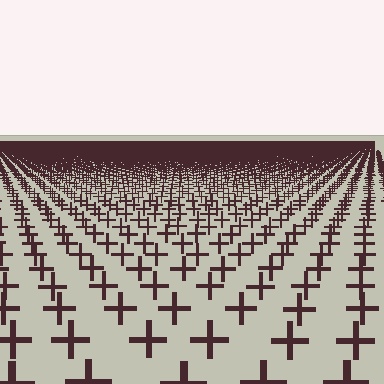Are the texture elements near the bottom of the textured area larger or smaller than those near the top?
Larger. Near the bottom, elements are closer to the viewer and appear at a bigger on-screen size.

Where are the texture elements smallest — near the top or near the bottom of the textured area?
Near the top.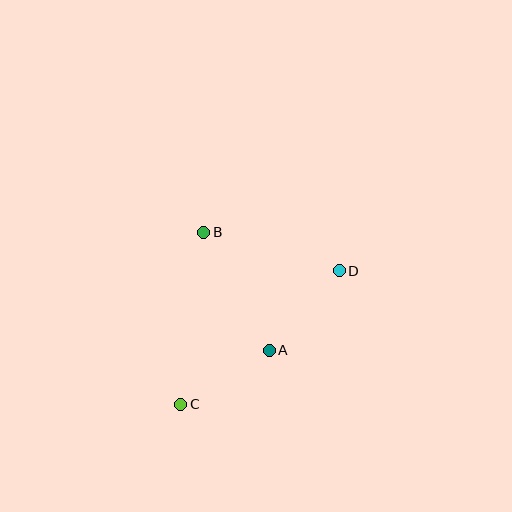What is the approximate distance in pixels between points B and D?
The distance between B and D is approximately 141 pixels.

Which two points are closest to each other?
Points A and C are closest to each other.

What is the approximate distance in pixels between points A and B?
The distance between A and B is approximately 135 pixels.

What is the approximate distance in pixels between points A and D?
The distance between A and D is approximately 106 pixels.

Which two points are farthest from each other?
Points C and D are farthest from each other.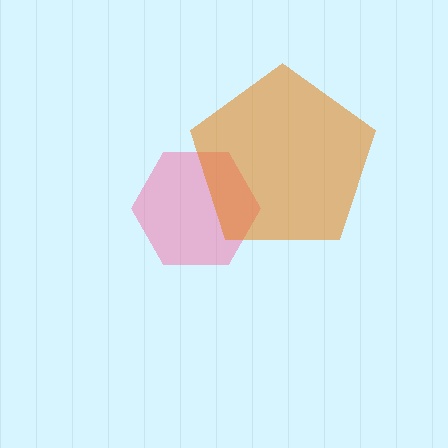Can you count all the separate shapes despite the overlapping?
Yes, there are 2 separate shapes.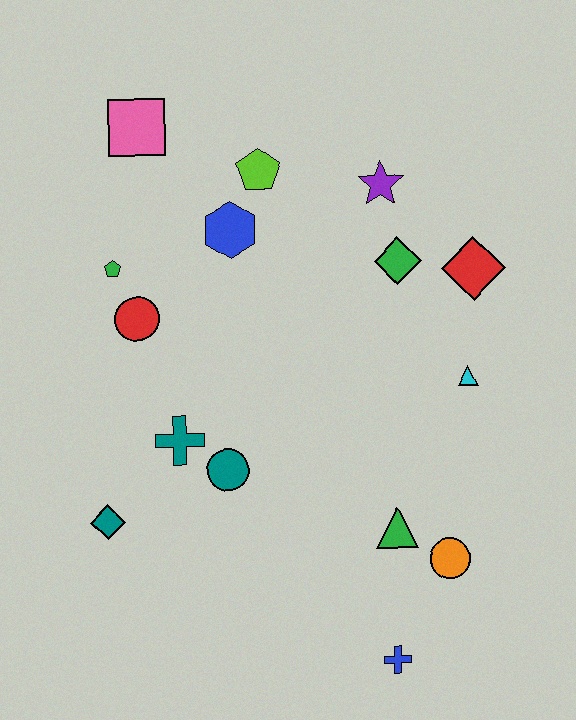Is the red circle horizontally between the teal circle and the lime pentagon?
No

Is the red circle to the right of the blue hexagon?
No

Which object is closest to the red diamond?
The green diamond is closest to the red diamond.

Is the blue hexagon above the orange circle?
Yes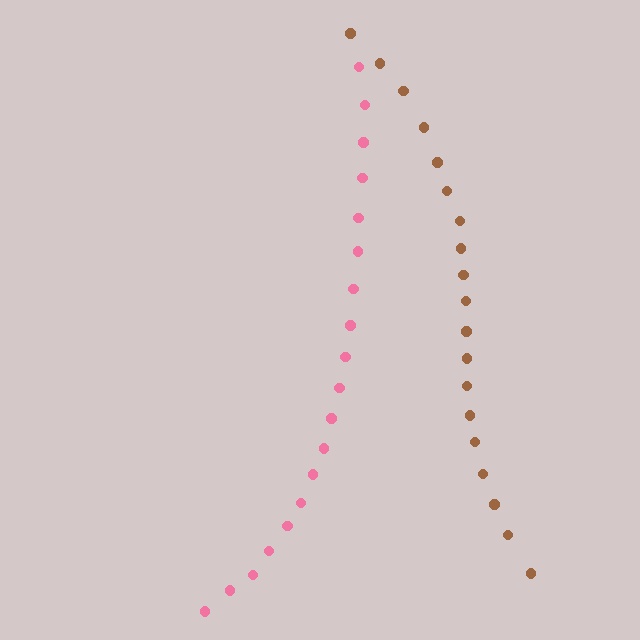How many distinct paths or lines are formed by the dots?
There are 2 distinct paths.